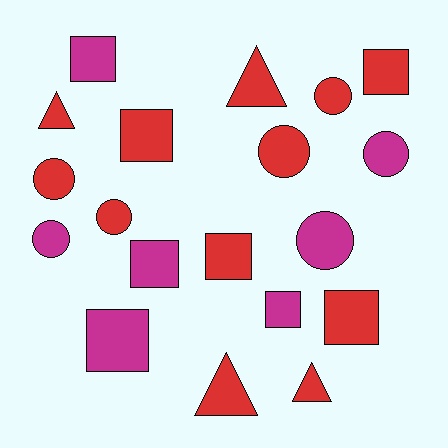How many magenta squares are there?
There are 4 magenta squares.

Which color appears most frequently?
Red, with 12 objects.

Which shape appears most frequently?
Square, with 8 objects.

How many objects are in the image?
There are 19 objects.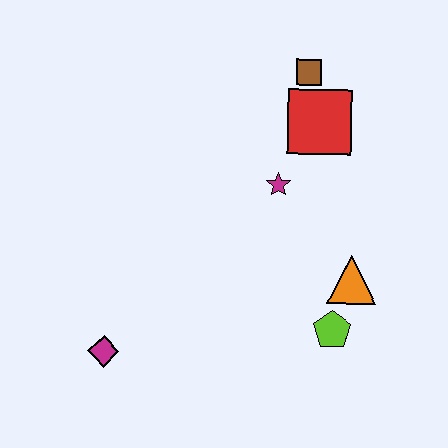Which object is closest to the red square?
The brown square is closest to the red square.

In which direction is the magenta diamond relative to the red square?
The magenta diamond is below the red square.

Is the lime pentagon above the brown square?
No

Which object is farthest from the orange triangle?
The magenta diamond is farthest from the orange triangle.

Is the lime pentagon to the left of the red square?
No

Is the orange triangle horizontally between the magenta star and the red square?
No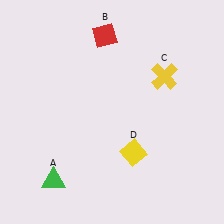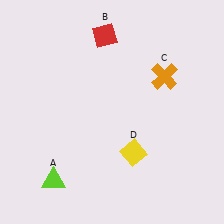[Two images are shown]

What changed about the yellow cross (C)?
In Image 1, C is yellow. In Image 2, it changed to orange.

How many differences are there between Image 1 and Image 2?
There are 2 differences between the two images.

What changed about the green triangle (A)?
In Image 1, A is green. In Image 2, it changed to lime.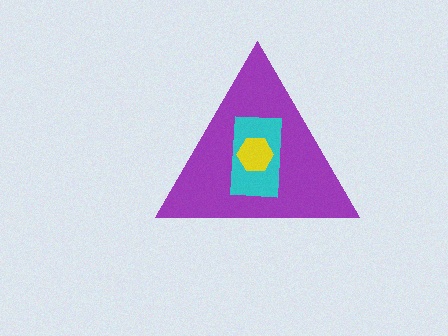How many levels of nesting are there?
3.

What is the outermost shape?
The purple triangle.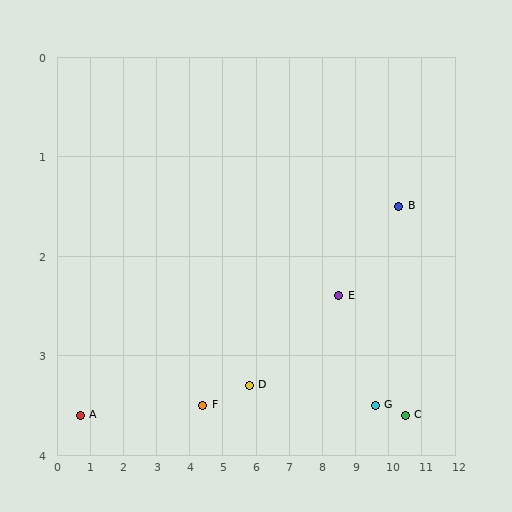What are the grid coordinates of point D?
Point D is at approximately (5.8, 3.3).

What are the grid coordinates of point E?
Point E is at approximately (8.5, 2.4).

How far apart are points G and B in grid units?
Points G and B are about 2.1 grid units apart.